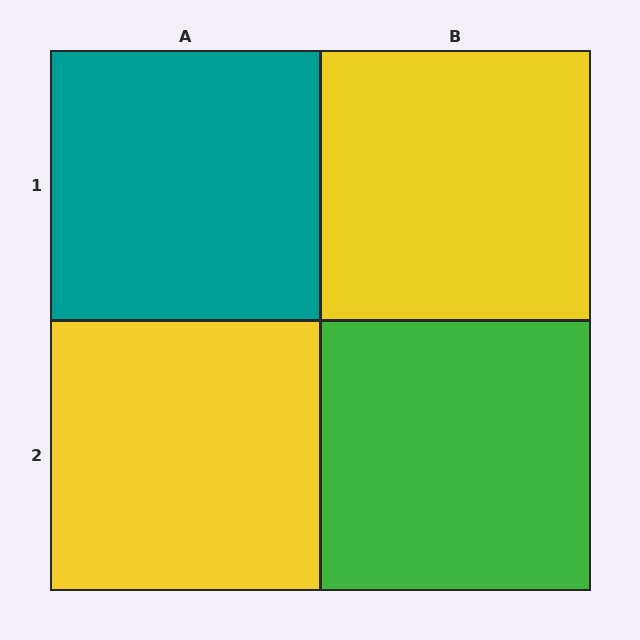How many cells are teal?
1 cell is teal.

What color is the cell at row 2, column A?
Yellow.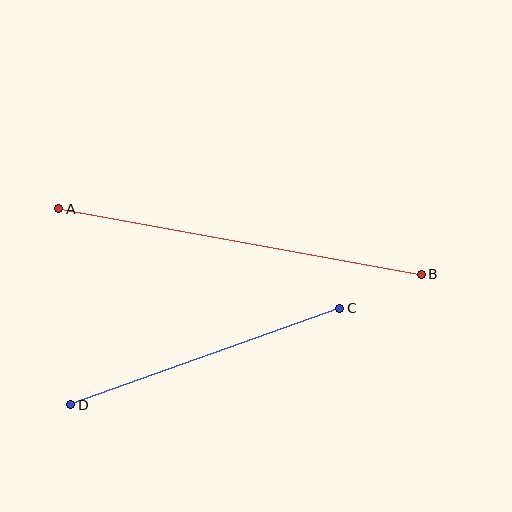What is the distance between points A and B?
The distance is approximately 368 pixels.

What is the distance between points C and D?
The distance is approximately 286 pixels.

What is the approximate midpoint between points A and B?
The midpoint is at approximately (240, 241) pixels.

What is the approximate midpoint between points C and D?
The midpoint is at approximately (205, 356) pixels.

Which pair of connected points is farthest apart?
Points A and B are farthest apart.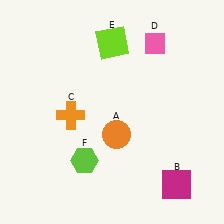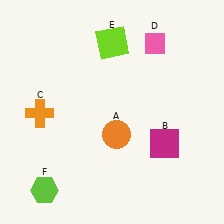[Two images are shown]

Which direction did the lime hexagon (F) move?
The lime hexagon (F) moved left.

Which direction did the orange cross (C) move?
The orange cross (C) moved left.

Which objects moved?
The objects that moved are: the magenta square (B), the orange cross (C), the lime hexagon (F).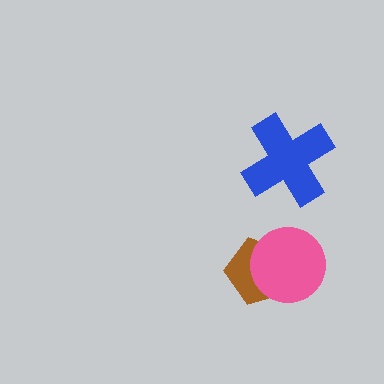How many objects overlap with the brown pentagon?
1 object overlaps with the brown pentagon.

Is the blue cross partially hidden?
No, no other shape covers it.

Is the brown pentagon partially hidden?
Yes, it is partially covered by another shape.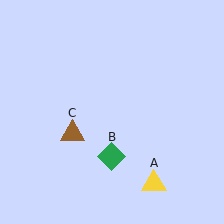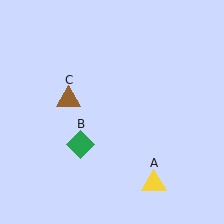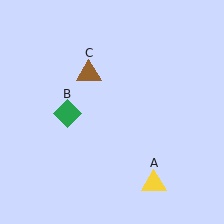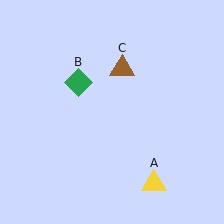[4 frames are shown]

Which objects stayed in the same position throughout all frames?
Yellow triangle (object A) remained stationary.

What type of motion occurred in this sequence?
The green diamond (object B), brown triangle (object C) rotated clockwise around the center of the scene.